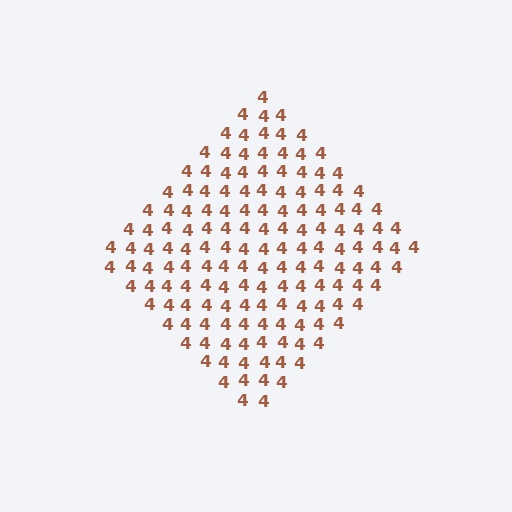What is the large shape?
The large shape is a diamond.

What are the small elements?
The small elements are digit 4's.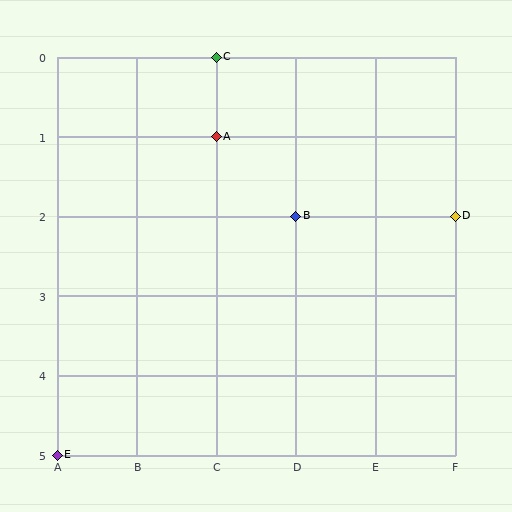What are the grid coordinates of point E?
Point E is at grid coordinates (A, 5).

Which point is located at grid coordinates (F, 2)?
Point D is at (F, 2).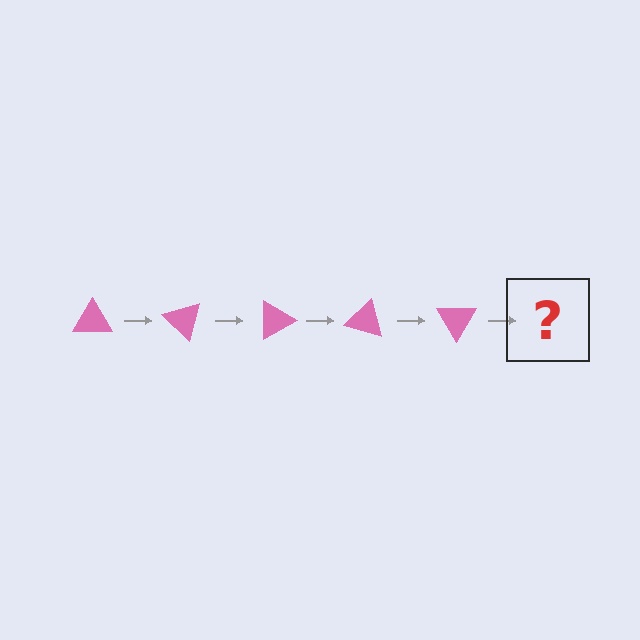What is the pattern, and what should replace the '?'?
The pattern is that the triangle rotates 45 degrees each step. The '?' should be a pink triangle rotated 225 degrees.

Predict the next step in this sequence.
The next step is a pink triangle rotated 225 degrees.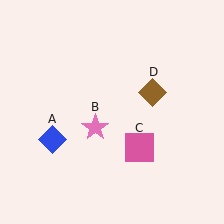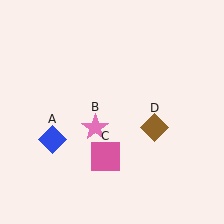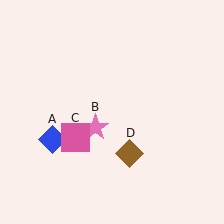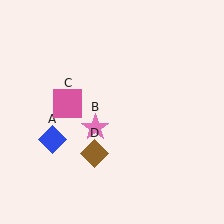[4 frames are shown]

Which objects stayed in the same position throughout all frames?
Blue diamond (object A) and pink star (object B) remained stationary.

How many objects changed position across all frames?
2 objects changed position: pink square (object C), brown diamond (object D).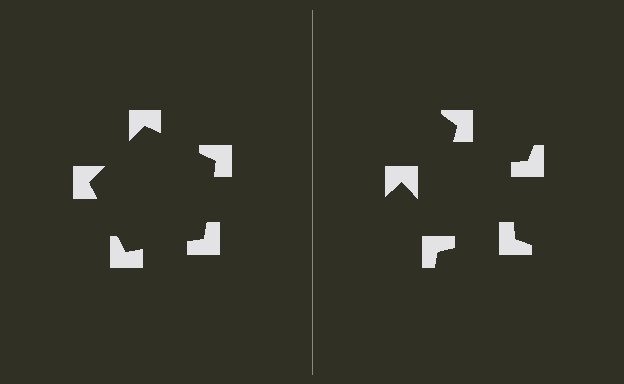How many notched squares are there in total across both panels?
10 — 5 on each side.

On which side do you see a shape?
An illusory pentagon appears on the left side. On the right side the wedge cuts are rotated, so no coherent shape forms.